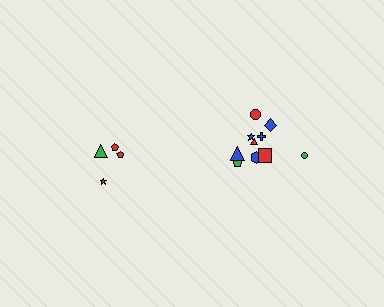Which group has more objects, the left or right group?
The right group.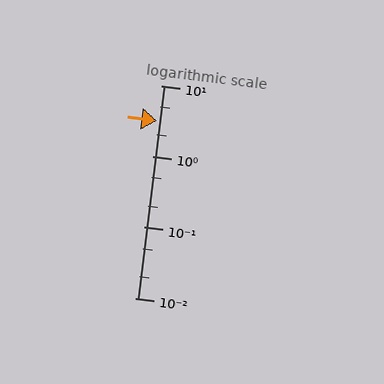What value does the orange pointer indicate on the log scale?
The pointer indicates approximately 3.2.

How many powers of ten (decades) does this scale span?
The scale spans 3 decades, from 0.01 to 10.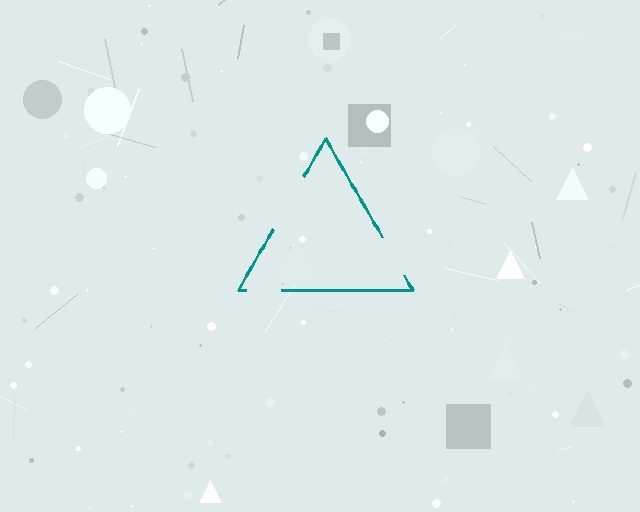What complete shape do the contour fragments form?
The contour fragments form a triangle.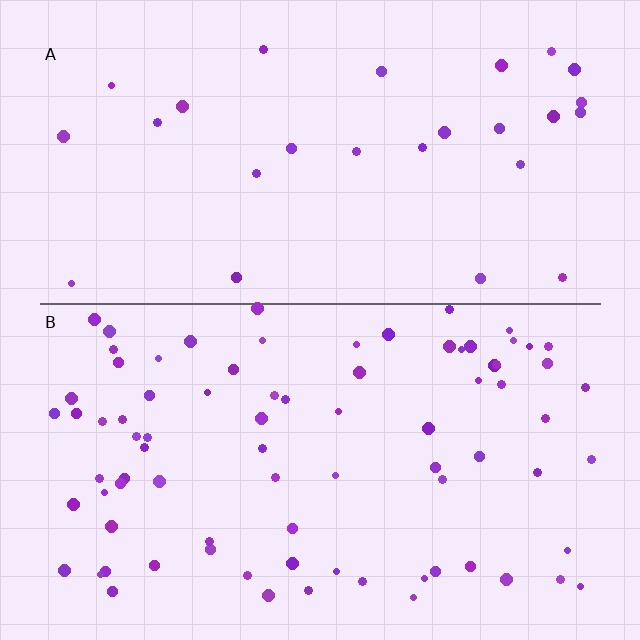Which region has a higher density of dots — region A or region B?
B (the bottom).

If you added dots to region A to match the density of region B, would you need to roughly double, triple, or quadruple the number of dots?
Approximately triple.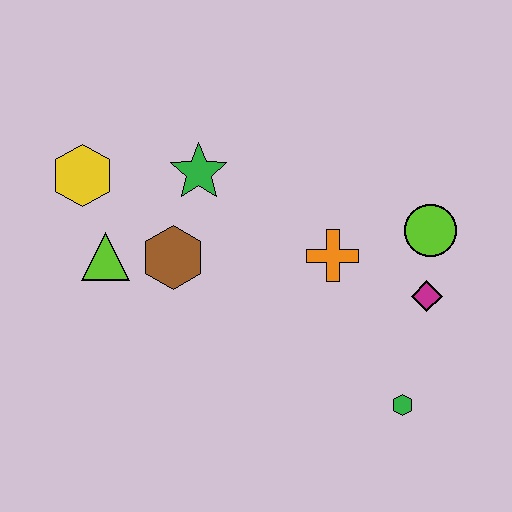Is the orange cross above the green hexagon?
Yes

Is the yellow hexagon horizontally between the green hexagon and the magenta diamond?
No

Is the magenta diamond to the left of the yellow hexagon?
No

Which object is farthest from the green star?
The green hexagon is farthest from the green star.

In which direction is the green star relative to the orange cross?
The green star is to the left of the orange cross.